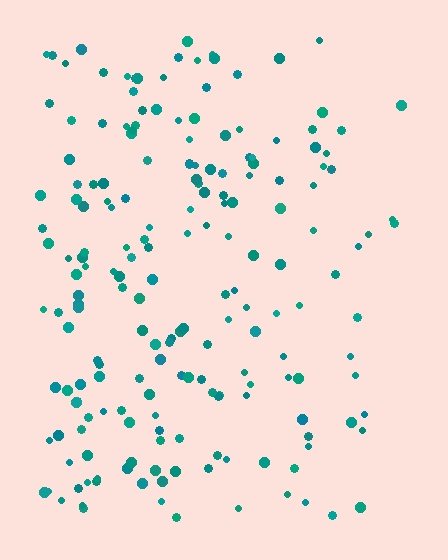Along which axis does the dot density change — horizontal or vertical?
Horizontal.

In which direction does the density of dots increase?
From right to left, with the left side densest.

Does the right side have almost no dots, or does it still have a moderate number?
Still a moderate number, just noticeably fewer than the left.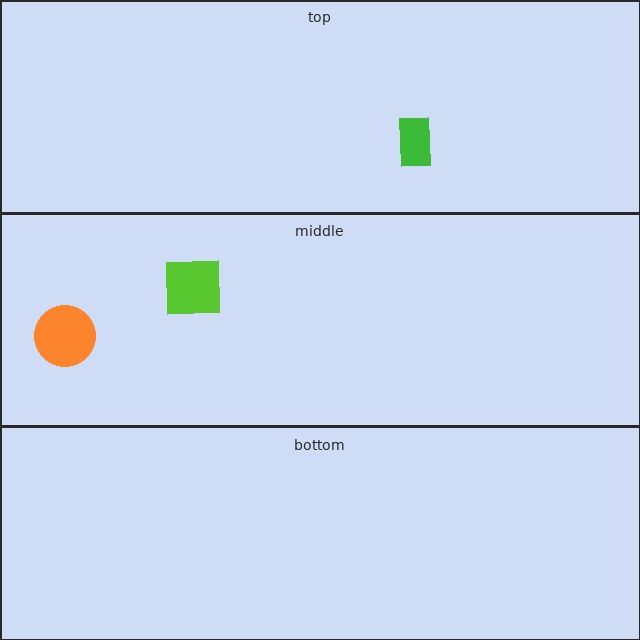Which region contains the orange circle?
The middle region.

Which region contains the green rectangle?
The top region.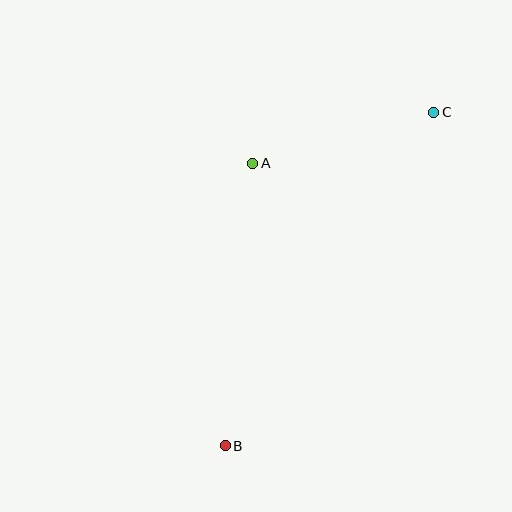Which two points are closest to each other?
Points A and C are closest to each other.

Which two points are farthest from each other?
Points B and C are farthest from each other.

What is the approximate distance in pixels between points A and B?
The distance between A and B is approximately 284 pixels.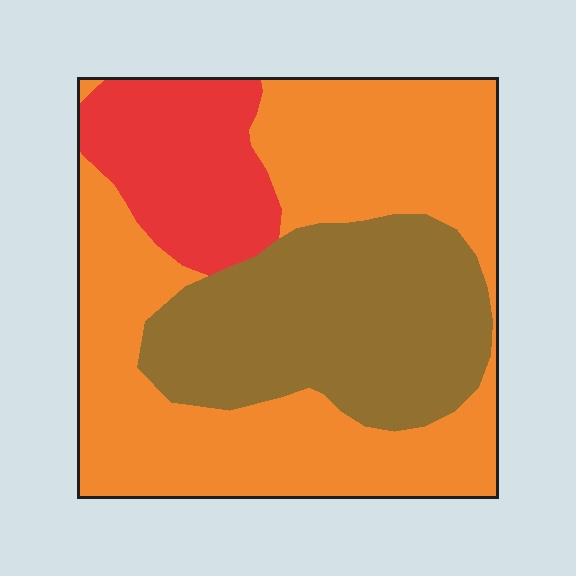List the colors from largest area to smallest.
From largest to smallest: orange, brown, red.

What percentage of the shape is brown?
Brown covers around 30% of the shape.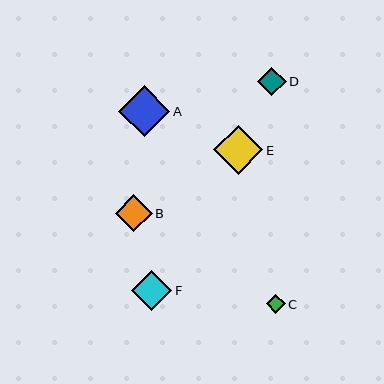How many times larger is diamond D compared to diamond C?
Diamond D is approximately 1.5 times the size of diamond C.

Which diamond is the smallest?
Diamond C is the smallest with a size of approximately 19 pixels.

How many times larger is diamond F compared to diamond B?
Diamond F is approximately 1.1 times the size of diamond B.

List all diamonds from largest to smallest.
From largest to smallest: A, E, F, B, D, C.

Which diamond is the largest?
Diamond A is the largest with a size of approximately 51 pixels.